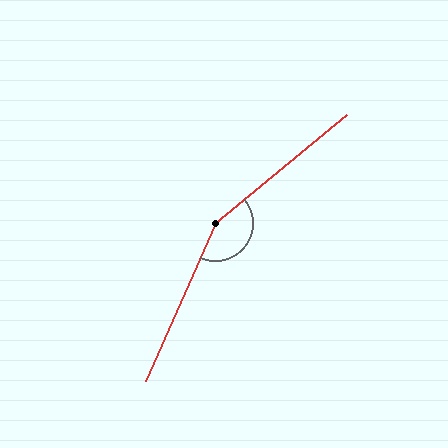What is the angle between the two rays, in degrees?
Approximately 153 degrees.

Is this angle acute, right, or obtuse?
It is obtuse.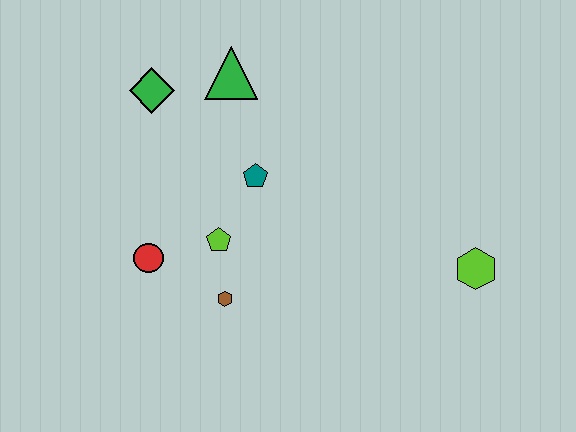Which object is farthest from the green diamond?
The lime hexagon is farthest from the green diamond.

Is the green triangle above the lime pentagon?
Yes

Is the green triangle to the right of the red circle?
Yes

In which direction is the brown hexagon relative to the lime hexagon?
The brown hexagon is to the left of the lime hexagon.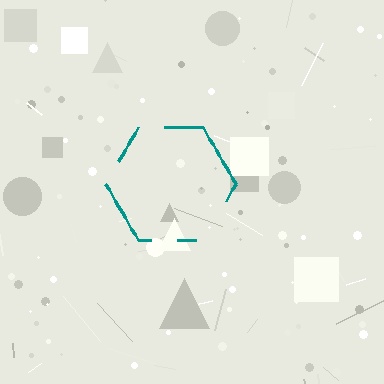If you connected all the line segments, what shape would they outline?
They would outline a hexagon.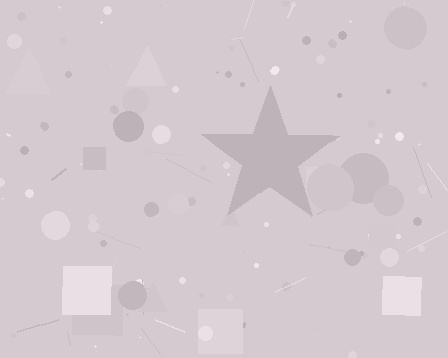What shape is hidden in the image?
A star is hidden in the image.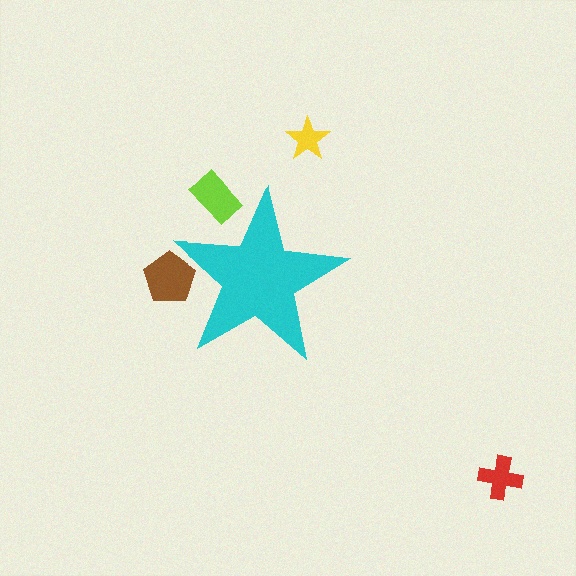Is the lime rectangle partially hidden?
Yes, the lime rectangle is partially hidden behind the cyan star.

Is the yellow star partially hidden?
No, the yellow star is fully visible.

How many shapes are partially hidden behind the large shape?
2 shapes are partially hidden.